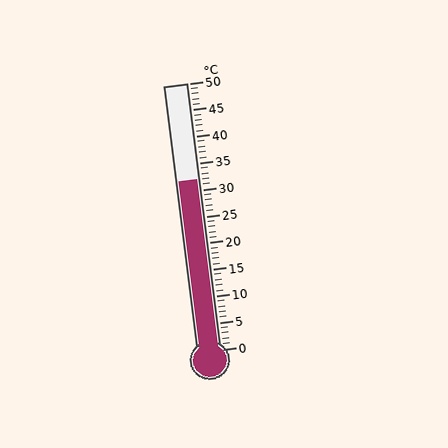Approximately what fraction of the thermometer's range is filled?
The thermometer is filled to approximately 65% of its range.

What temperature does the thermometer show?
The thermometer shows approximately 32°C.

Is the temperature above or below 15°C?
The temperature is above 15°C.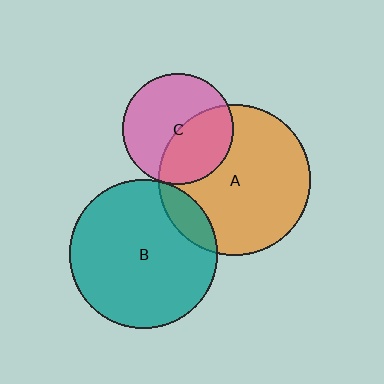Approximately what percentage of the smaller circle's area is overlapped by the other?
Approximately 40%.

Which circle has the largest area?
Circle A (orange).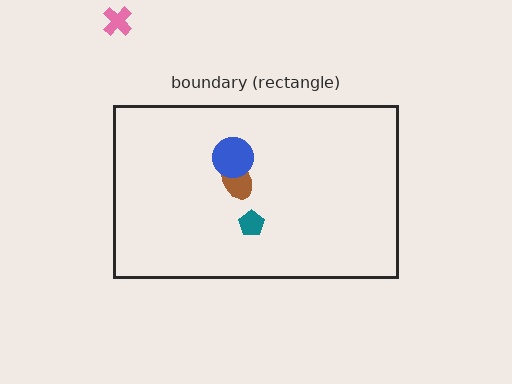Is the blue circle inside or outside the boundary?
Inside.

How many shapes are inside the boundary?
3 inside, 1 outside.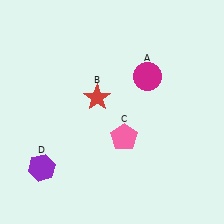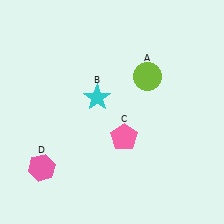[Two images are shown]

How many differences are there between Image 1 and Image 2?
There are 3 differences between the two images.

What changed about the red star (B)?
In Image 1, B is red. In Image 2, it changed to cyan.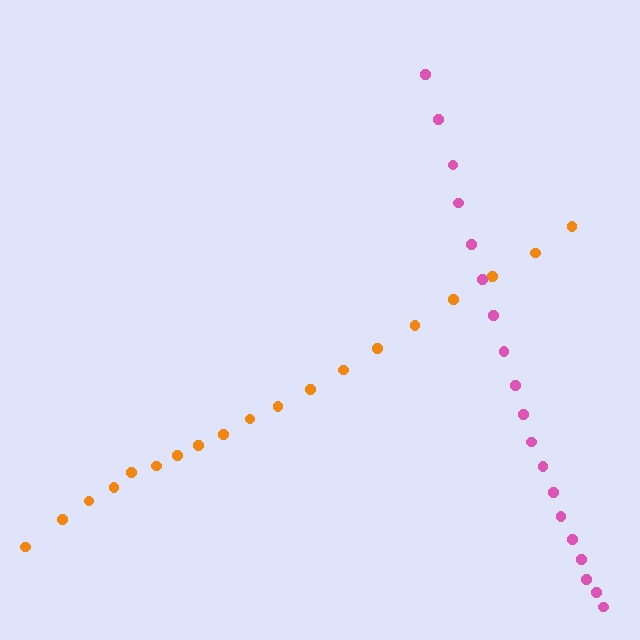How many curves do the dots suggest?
There are 2 distinct paths.